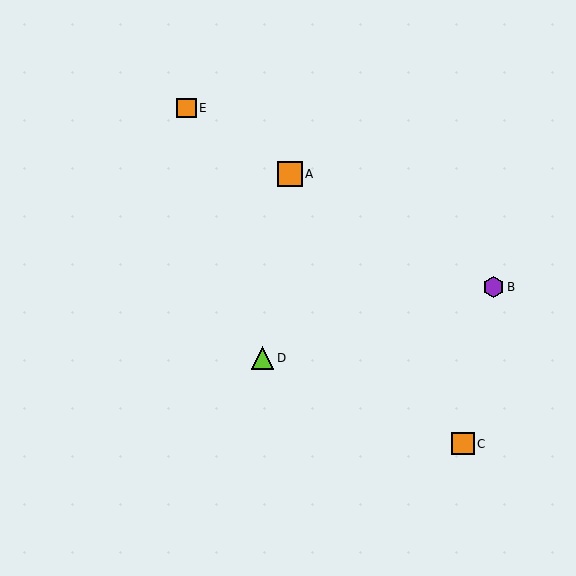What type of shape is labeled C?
Shape C is an orange square.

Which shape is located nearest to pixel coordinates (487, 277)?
The purple hexagon (labeled B) at (494, 287) is nearest to that location.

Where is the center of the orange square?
The center of the orange square is at (463, 444).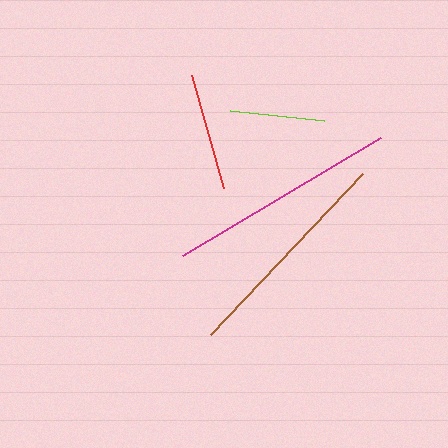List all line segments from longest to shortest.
From longest to shortest: magenta, brown, red, lime.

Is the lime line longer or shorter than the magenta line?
The magenta line is longer than the lime line.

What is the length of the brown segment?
The brown segment is approximately 221 pixels long.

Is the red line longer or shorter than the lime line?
The red line is longer than the lime line.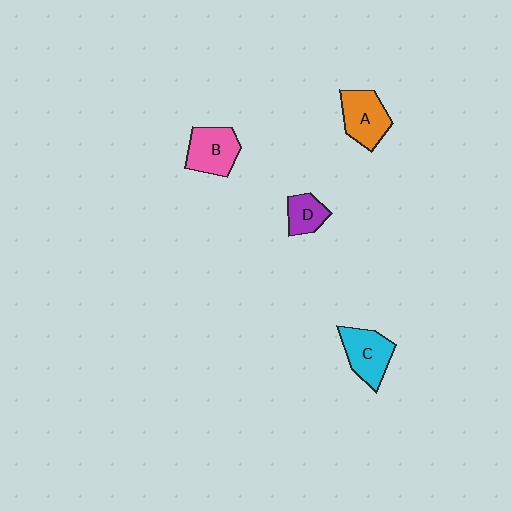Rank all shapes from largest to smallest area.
From largest to smallest: C (cyan), A (orange), B (pink), D (purple).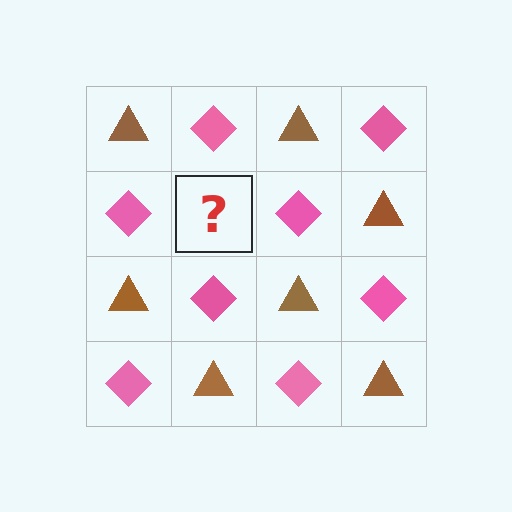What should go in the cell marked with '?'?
The missing cell should contain a brown triangle.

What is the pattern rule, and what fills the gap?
The rule is that it alternates brown triangle and pink diamond in a checkerboard pattern. The gap should be filled with a brown triangle.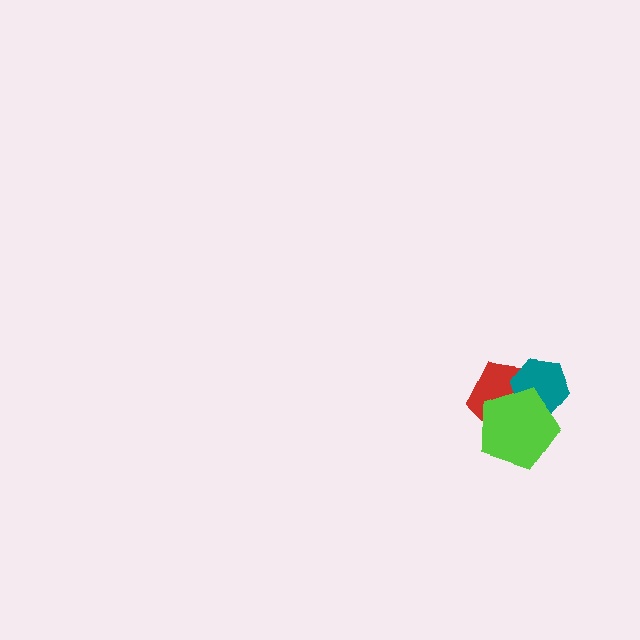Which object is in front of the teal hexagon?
The lime pentagon is in front of the teal hexagon.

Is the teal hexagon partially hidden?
Yes, it is partially covered by another shape.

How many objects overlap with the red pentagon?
2 objects overlap with the red pentagon.